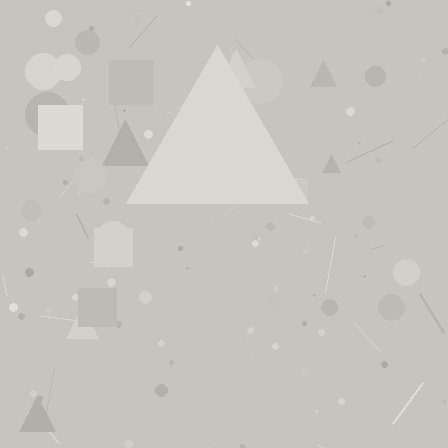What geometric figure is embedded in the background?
A triangle is embedded in the background.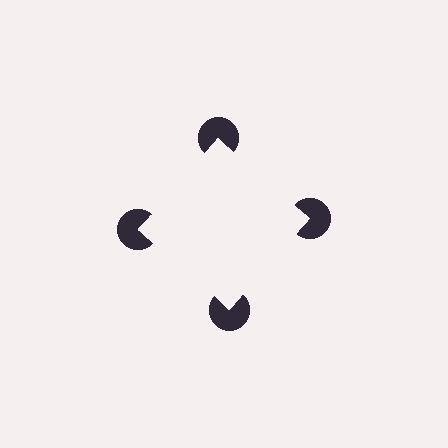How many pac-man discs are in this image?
There are 4 — one at each vertex of the illusory square.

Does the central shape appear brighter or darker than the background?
It typically appears slightly brighter than the background, even though no actual brightness change is drawn.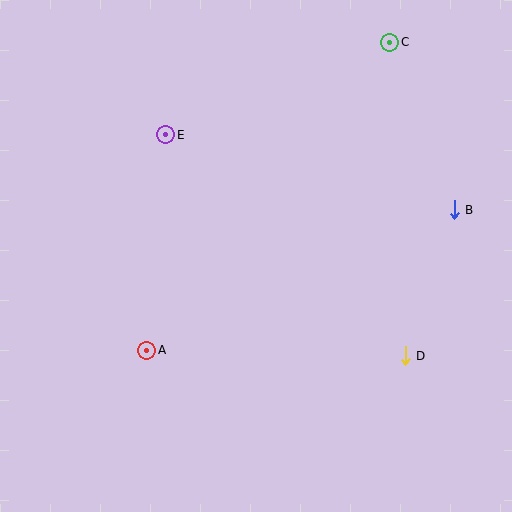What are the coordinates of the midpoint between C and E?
The midpoint between C and E is at (278, 89).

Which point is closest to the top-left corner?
Point E is closest to the top-left corner.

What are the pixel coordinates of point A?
Point A is at (147, 350).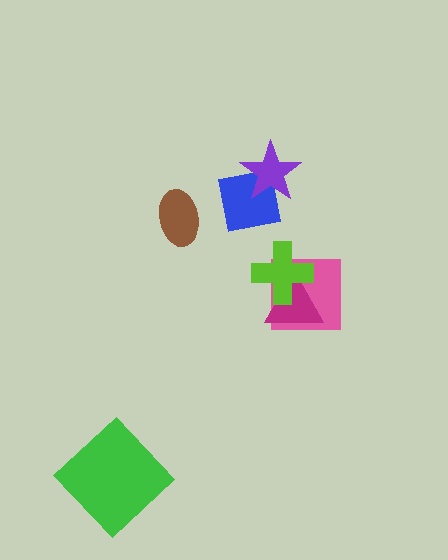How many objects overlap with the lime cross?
2 objects overlap with the lime cross.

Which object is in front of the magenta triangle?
The lime cross is in front of the magenta triangle.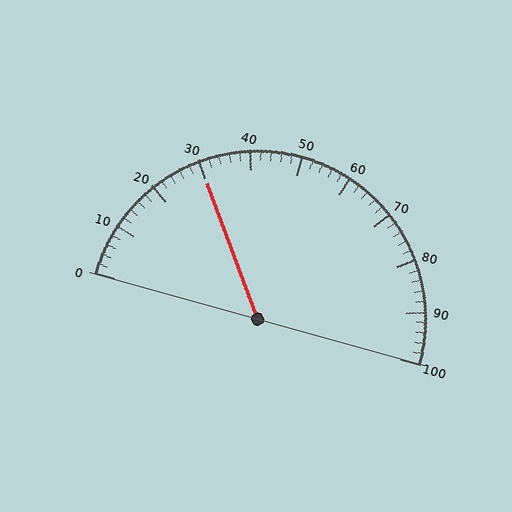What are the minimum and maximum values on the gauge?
The gauge ranges from 0 to 100.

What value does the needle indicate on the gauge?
The needle indicates approximately 30.